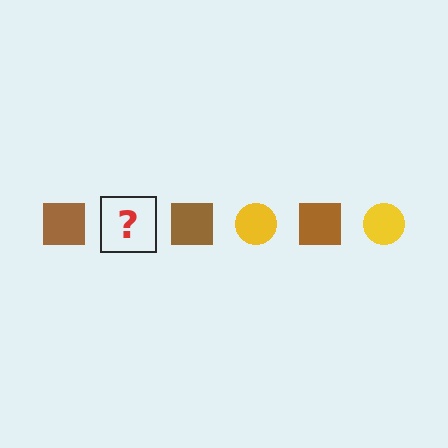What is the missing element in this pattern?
The missing element is a yellow circle.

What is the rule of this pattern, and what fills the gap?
The rule is that the pattern alternates between brown square and yellow circle. The gap should be filled with a yellow circle.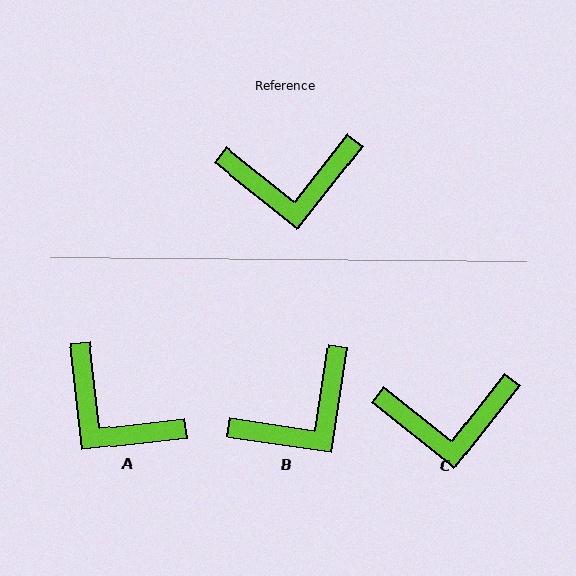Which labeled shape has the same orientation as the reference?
C.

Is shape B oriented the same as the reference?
No, it is off by about 30 degrees.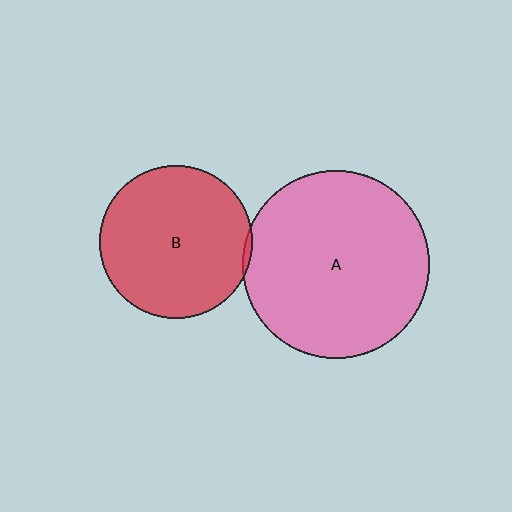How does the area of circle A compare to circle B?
Approximately 1.5 times.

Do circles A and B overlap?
Yes.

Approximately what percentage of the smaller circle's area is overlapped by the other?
Approximately 5%.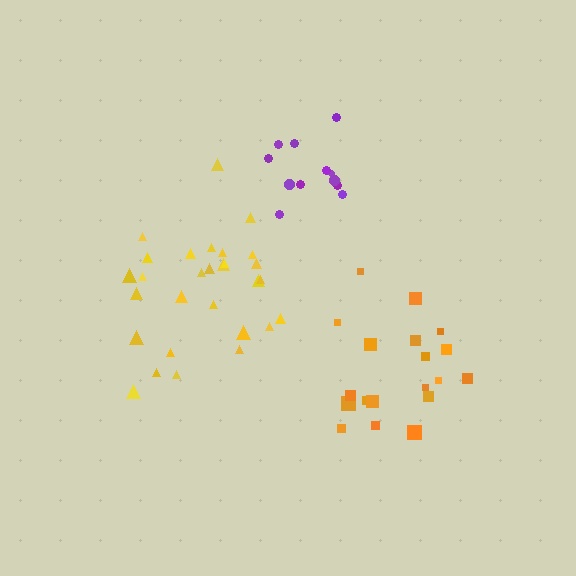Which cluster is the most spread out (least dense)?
Yellow.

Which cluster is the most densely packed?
Purple.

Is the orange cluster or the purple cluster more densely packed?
Purple.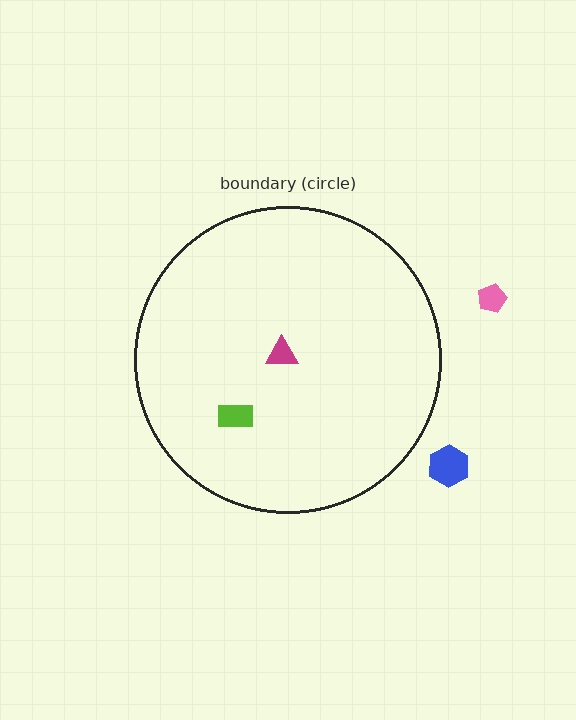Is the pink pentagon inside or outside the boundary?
Outside.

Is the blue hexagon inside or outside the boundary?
Outside.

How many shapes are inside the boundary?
2 inside, 2 outside.